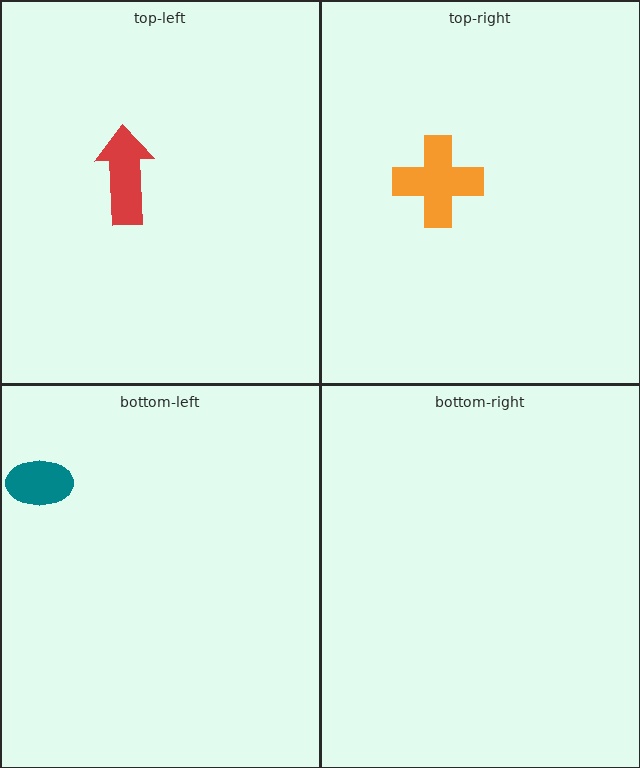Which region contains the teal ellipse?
The bottom-left region.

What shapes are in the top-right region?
The orange cross.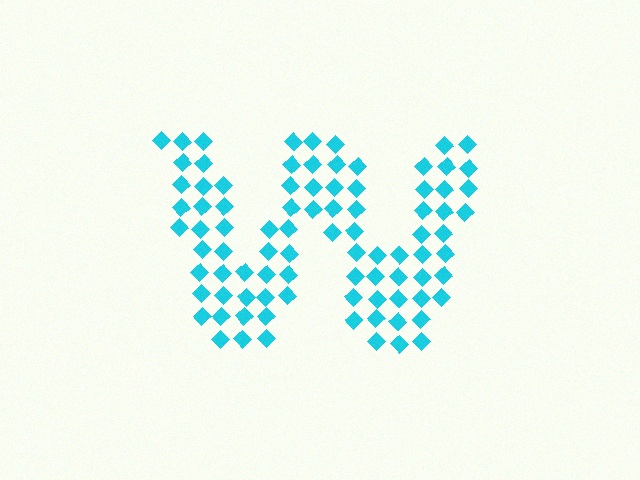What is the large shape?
The large shape is the letter W.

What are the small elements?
The small elements are diamonds.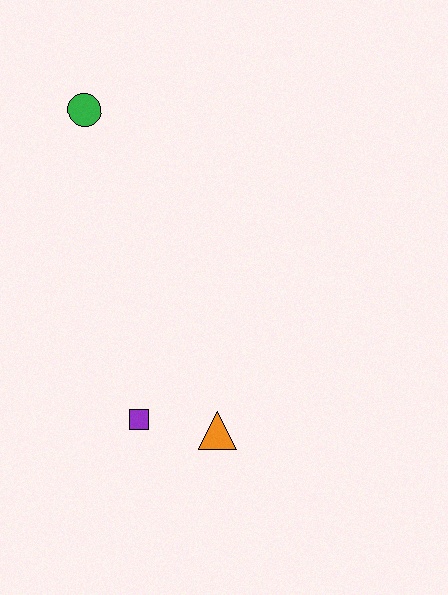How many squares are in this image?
There is 1 square.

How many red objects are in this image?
There are no red objects.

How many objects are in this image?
There are 3 objects.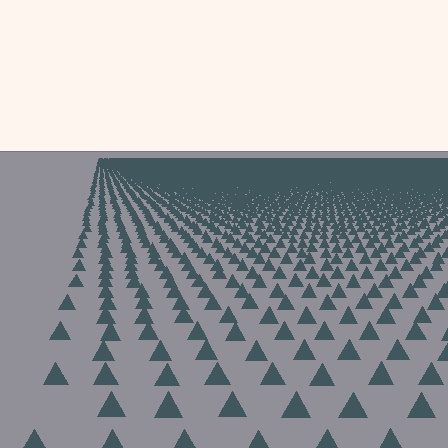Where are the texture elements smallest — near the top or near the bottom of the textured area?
Near the top.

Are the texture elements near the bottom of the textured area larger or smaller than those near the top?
Larger. Near the bottom, elements are closer to the viewer and appear at a bigger on-screen size.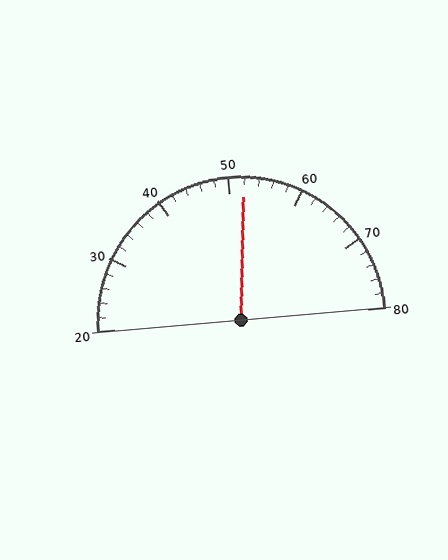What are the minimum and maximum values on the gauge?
The gauge ranges from 20 to 80.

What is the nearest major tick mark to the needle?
The nearest major tick mark is 50.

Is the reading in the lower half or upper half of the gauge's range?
The reading is in the upper half of the range (20 to 80).